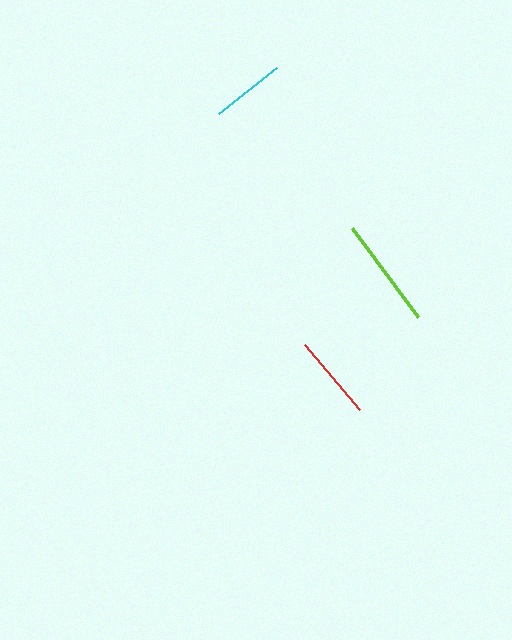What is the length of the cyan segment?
The cyan segment is approximately 75 pixels long.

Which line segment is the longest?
The lime line is the longest at approximately 111 pixels.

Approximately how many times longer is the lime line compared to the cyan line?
The lime line is approximately 1.5 times the length of the cyan line.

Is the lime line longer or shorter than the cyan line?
The lime line is longer than the cyan line.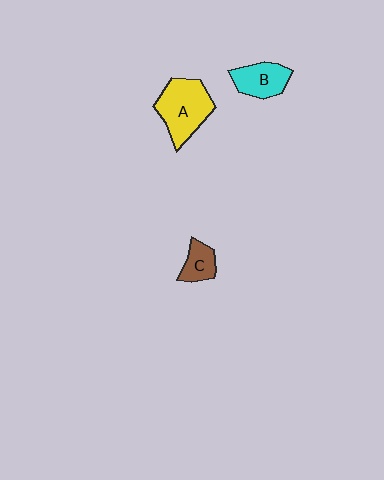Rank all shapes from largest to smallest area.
From largest to smallest: A (yellow), B (cyan), C (brown).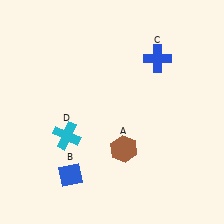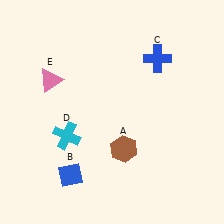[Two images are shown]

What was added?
A pink triangle (E) was added in Image 2.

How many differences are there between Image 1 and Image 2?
There is 1 difference between the two images.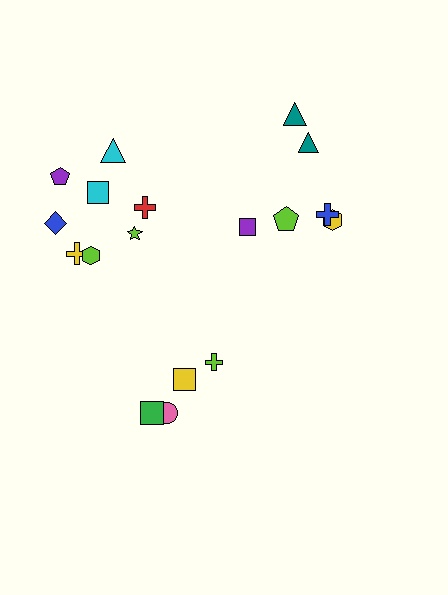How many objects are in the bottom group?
There are 4 objects.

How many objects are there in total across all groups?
There are 18 objects.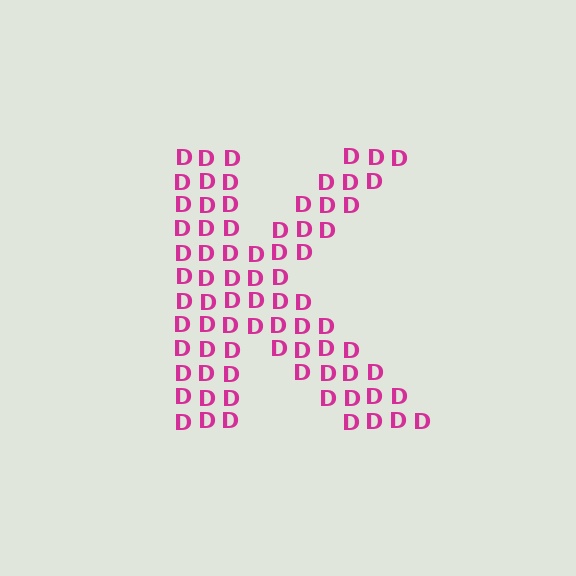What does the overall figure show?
The overall figure shows the letter K.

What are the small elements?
The small elements are letter D's.